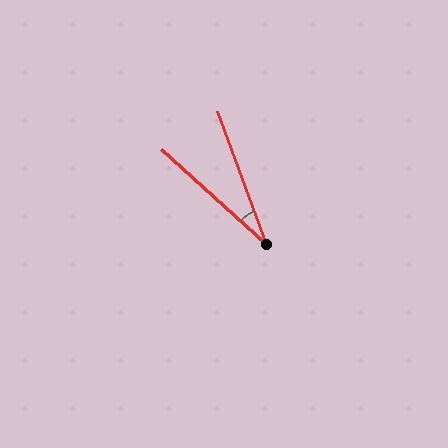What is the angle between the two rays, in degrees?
Approximately 28 degrees.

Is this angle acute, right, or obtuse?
It is acute.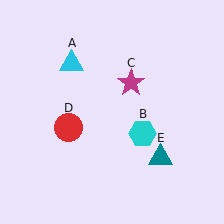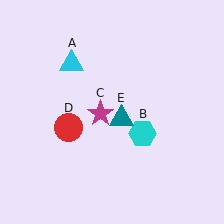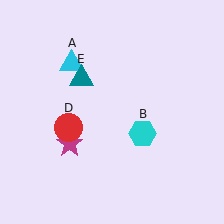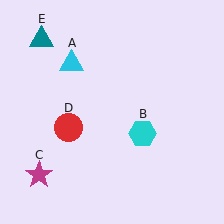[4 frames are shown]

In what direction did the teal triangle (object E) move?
The teal triangle (object E) moved up and to the left.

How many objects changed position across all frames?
2 objects changed position: magenta star (object C), teal triangle (object E).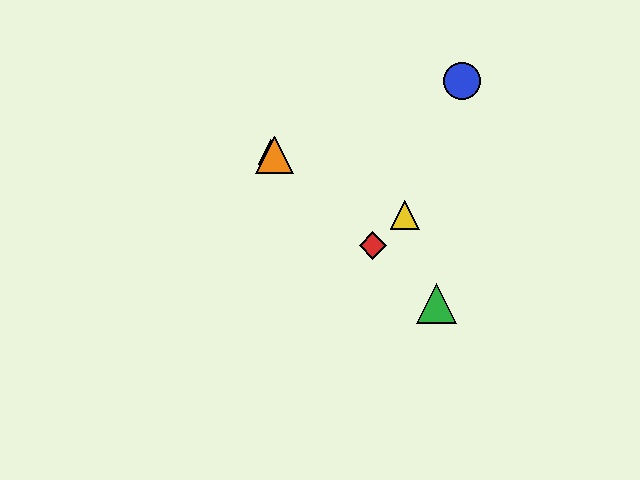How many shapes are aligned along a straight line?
4 shapes (the red diamond, the green triangle, the purple triangle, the orange triangle) are aligned along a straight line.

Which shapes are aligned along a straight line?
The red diamond, the green triangle, the purple triangle, the orange triangle are aligned along a straight line.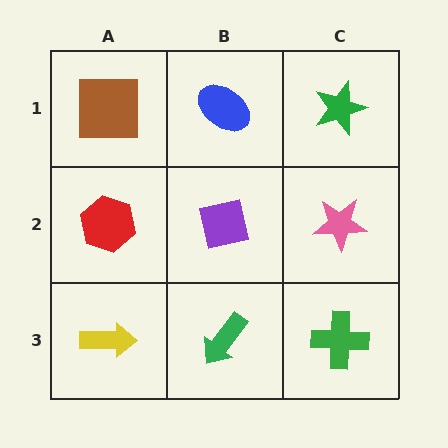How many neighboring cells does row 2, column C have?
3.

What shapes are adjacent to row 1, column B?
A purple square (row 2, column B), a brown square (row 1, column A), a green star (row 1, column C).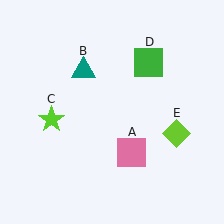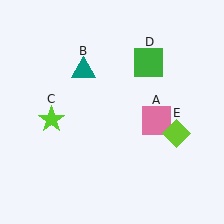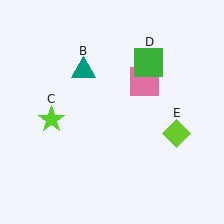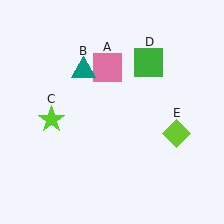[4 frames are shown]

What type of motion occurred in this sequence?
The pink square (object A) rotated counterclockwise around the center of the scene.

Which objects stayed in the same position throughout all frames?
Teal triangle (object B) and lime star (object C) and green square (object D) and lime diamond (object E) remained stationary.